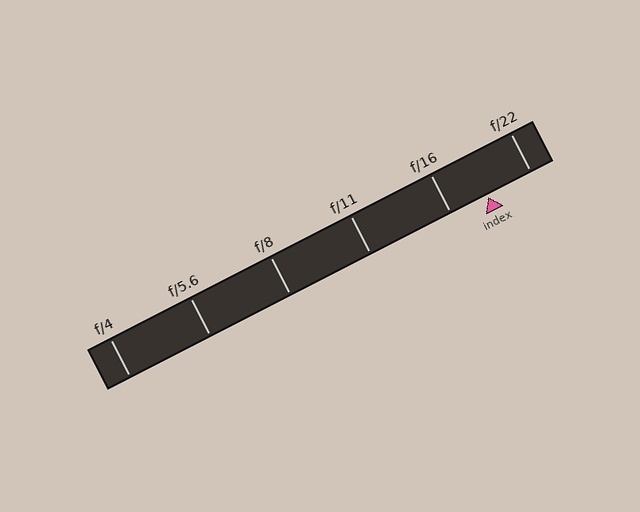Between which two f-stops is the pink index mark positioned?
The index mark is between f/16 and f/22.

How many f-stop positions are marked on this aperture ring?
There are 6 f-stop positions marked.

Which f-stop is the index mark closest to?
The index mark is closest to f/16.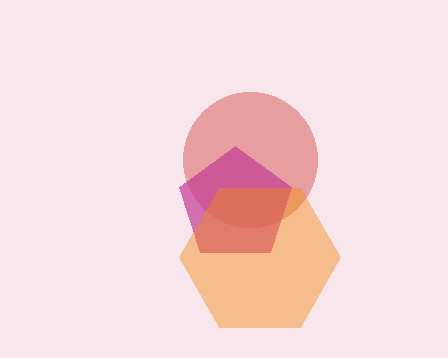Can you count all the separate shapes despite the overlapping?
Yes, there are 3 separate shapes.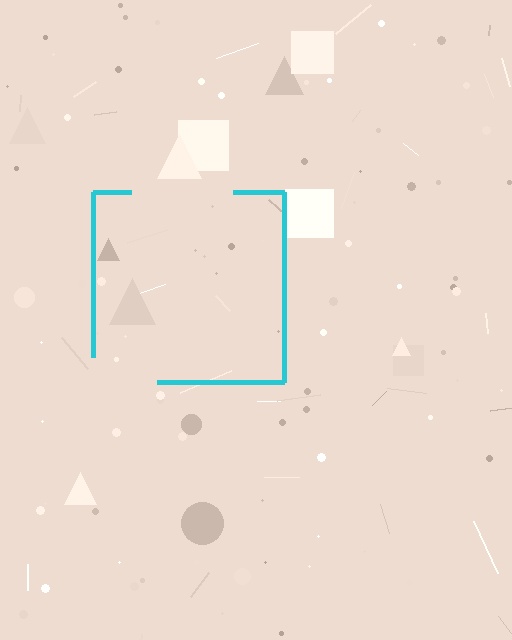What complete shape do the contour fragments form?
The contour fragments form a square.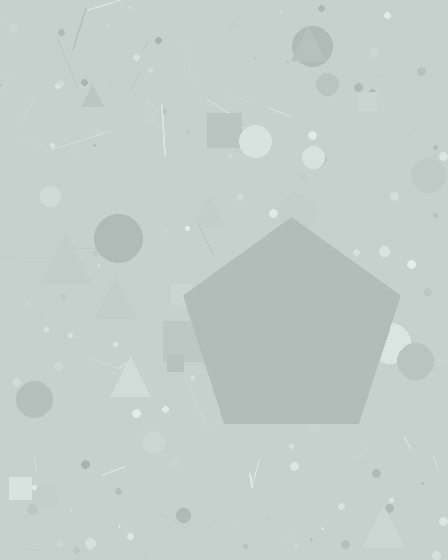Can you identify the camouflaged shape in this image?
The camouflaged shape is a pentagon.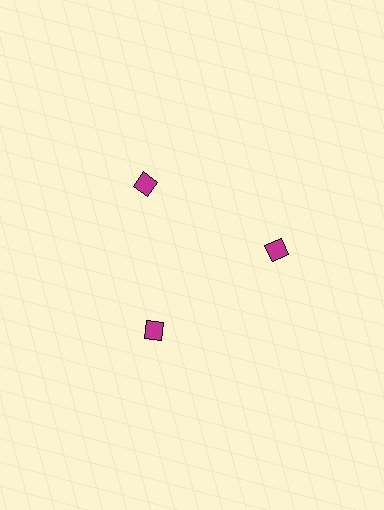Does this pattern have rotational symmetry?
Yes, this pattern has 3-fold rotational symmetry. It looks the same after rotating 120 degrees around the center.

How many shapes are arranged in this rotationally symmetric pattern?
There are 3 shapes, arranged in 3 groups of 1.